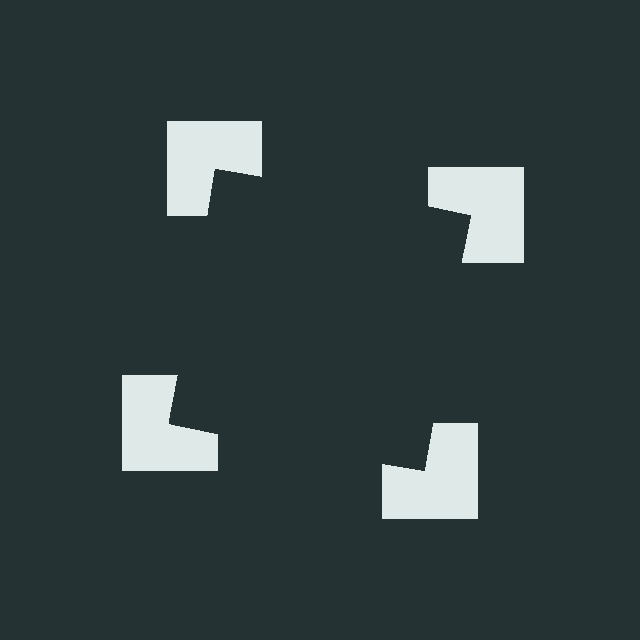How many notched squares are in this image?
There are 4 — one at each vertex of the illusory square.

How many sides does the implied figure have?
4 sides.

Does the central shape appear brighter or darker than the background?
It typically appears slightly darker than the background, even though no actual brightness change is drawn.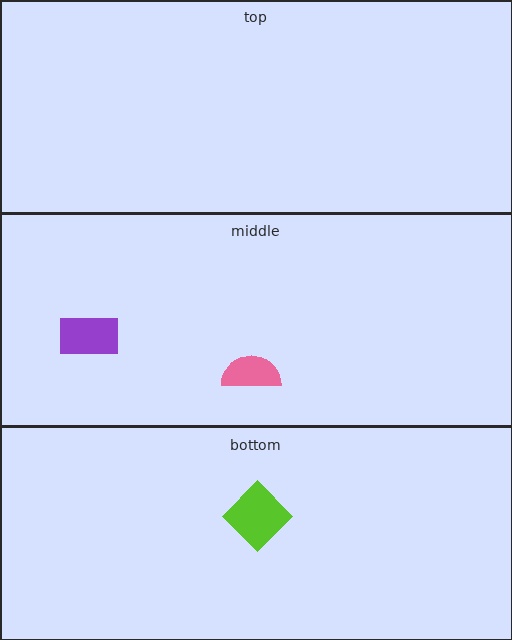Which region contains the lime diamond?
The bottom region.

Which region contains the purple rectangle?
The middle region.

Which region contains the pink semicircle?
The middle region.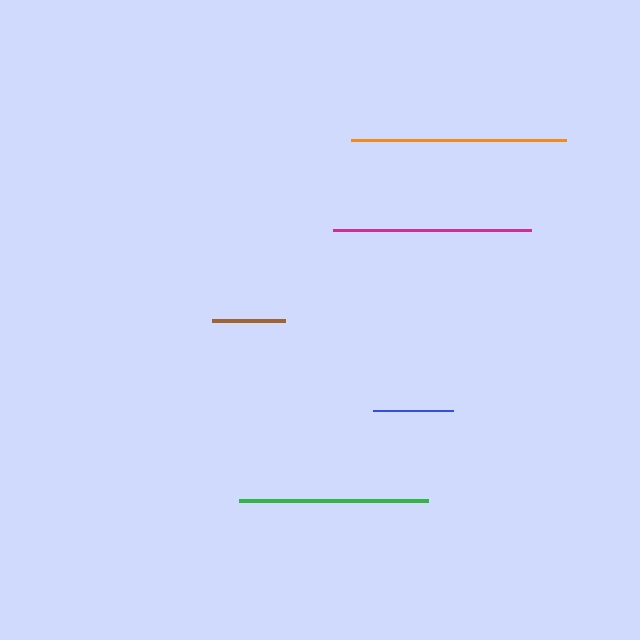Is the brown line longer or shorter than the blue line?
The blue line is longer than the brown line.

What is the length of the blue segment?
The blue segment is approximately 80 pixels long.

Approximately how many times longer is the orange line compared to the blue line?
The orange line is approximately 2.7 times the length of the blue line.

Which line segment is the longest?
The orange line is the longest at approximately 215 pixels.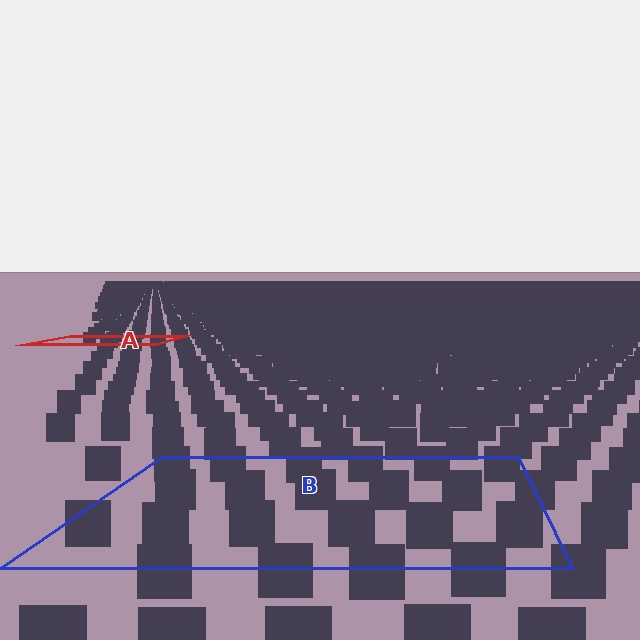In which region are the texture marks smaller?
The texture marks are smaller in region A, because it is farther away.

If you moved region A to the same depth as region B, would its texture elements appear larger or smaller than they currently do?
They would appear larger. At a closer depth, the same texture elements are projected at a bigger on-screen size.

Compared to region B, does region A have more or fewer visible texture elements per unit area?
Region A has more texture elements per unit area — they are packed more densely because it is farther away.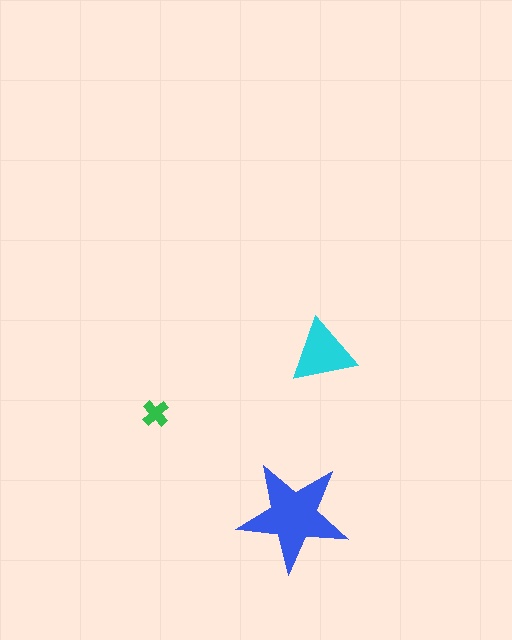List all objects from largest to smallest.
The blue star, the cyan triangle, the green cross.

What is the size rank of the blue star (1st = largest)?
1st.